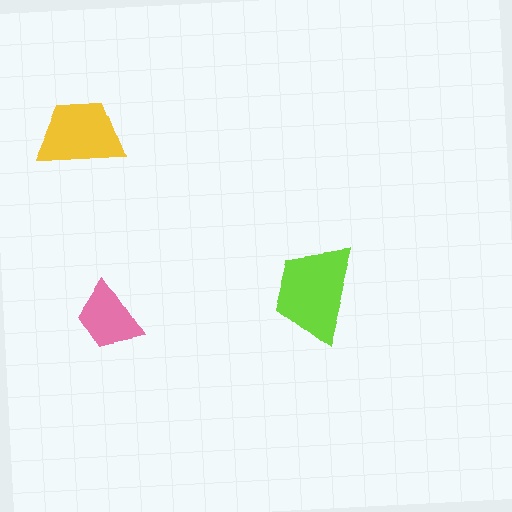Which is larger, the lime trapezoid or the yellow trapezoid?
The lime one.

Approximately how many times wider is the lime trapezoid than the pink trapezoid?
About 1.5 times wider.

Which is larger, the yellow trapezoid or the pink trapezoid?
The yellow one.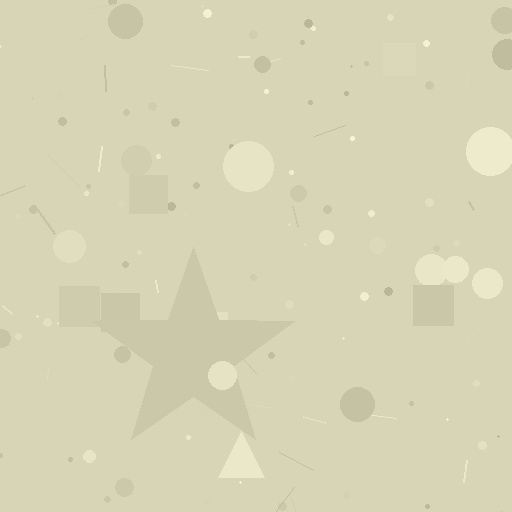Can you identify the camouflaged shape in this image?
The camouflaged shape is a star.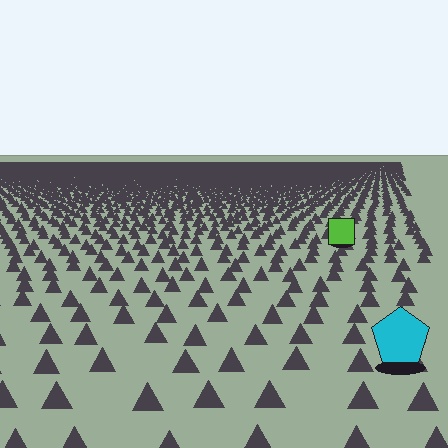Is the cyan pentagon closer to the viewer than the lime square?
Yes. The cyan pentagon is closer — you can tell from the texture gradient: the ground texture is coarser near it.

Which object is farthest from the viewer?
The lime square is farthest from the viewer. It appears smaller and the ground texture around it is denser.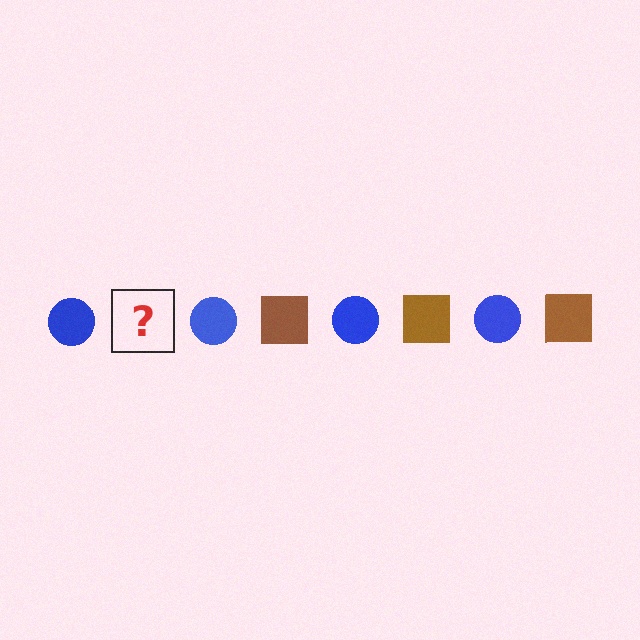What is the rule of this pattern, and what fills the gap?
The rule is that the pattern alternates between blue circle and brown square. The gap should be filled with a brown square.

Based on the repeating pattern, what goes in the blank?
The blank should be a brown square.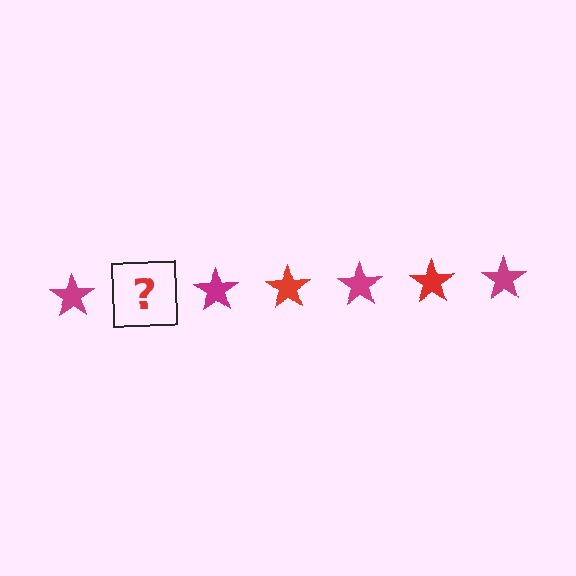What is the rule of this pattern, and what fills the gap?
The rule is that the pattern cycles through magenta, red stars. The gap should be filled with a red star.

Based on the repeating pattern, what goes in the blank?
The blank should be a red star.